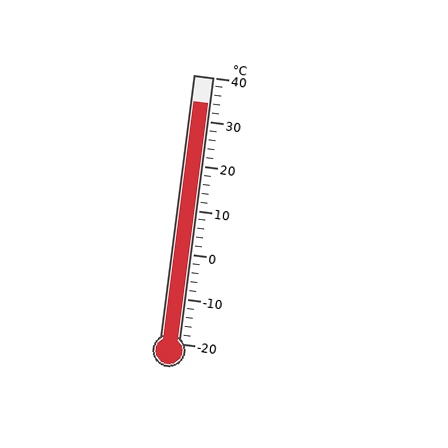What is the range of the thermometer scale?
The thermometer scale ranges from -20°C to 40°C.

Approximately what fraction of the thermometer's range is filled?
The thermometer is filled to approximately 90% of its range.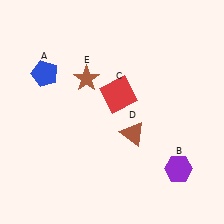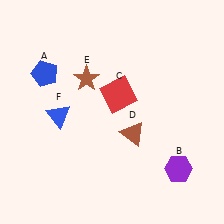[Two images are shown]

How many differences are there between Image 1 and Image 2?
There is 1 difference between the two images.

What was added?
A blue triangle (F) was added in Image 2.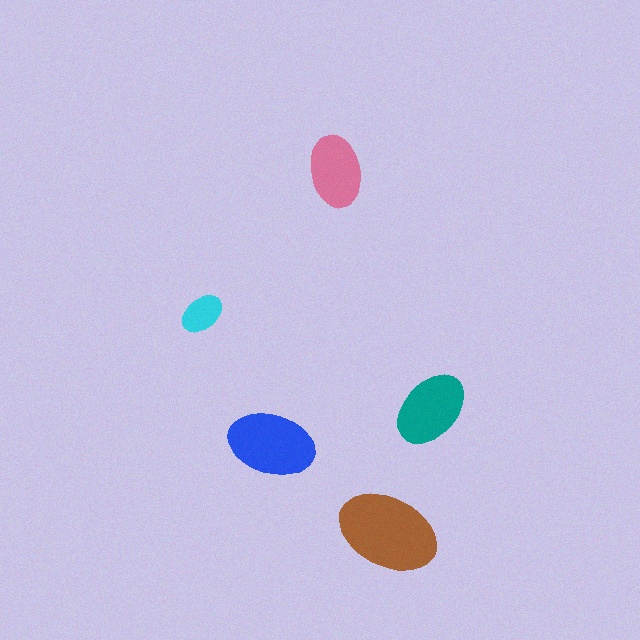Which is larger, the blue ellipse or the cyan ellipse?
The blue one.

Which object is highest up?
The pink ellipse is topmost.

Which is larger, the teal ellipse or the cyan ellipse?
The teal one.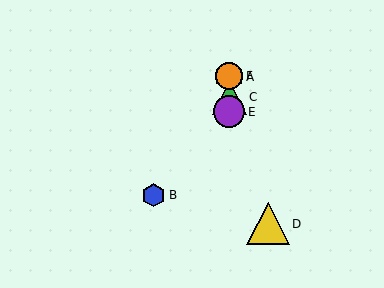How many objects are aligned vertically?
4 objects (A, C, E, F) are aligned vertically.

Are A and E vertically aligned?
Yes, both are at x≈229.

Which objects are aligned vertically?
Objects A, C, E, F are aligned vertically.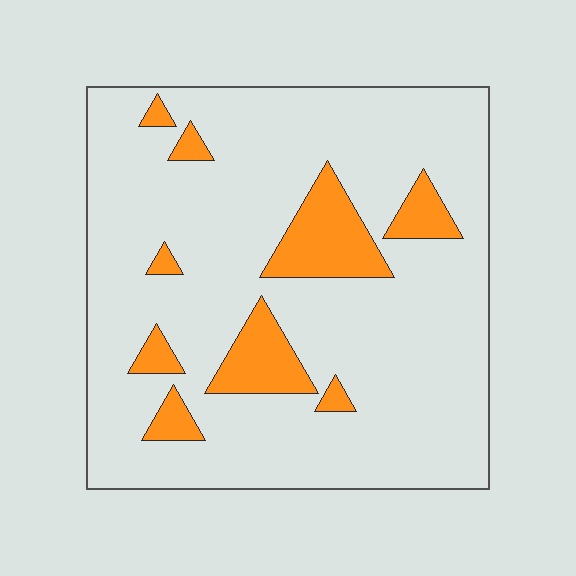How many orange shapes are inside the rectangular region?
9.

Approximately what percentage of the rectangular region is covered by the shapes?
Approximately 15%.